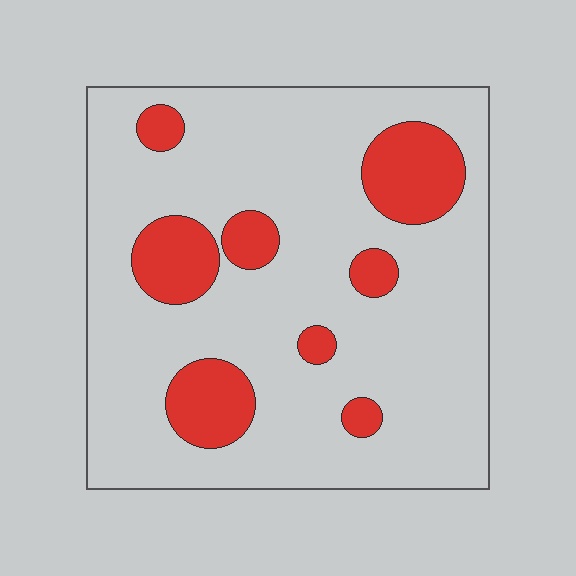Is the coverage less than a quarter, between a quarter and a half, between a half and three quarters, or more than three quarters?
Less than a quarter.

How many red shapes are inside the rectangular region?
8.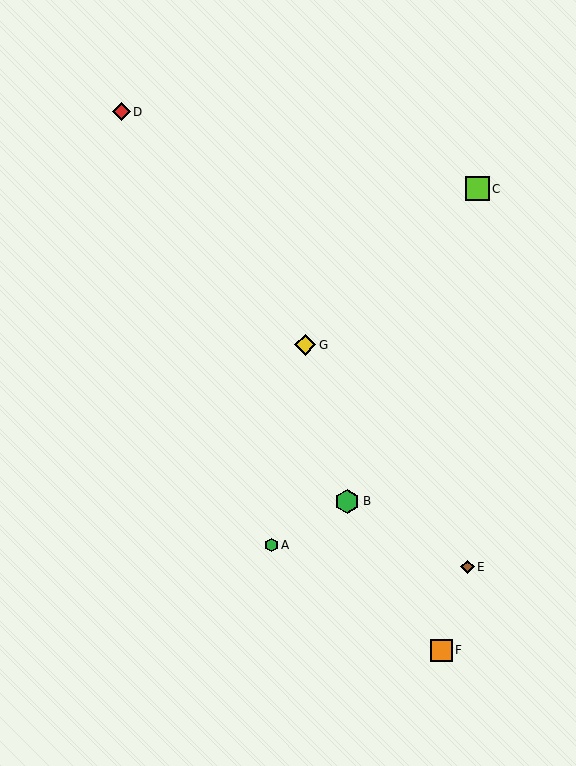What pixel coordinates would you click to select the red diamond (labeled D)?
Click at (121, 112) to select the red diamond D.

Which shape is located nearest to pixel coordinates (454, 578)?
The brown diamond (labeled E) at (468, 567) is nearest to that location.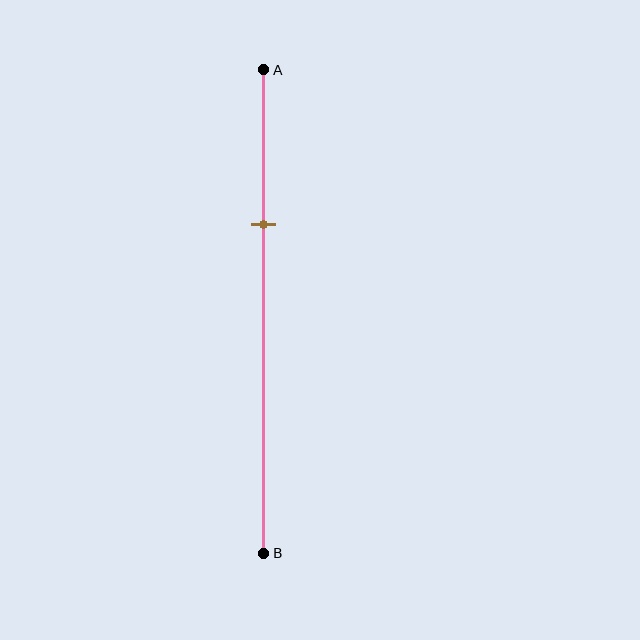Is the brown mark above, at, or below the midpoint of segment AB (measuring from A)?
The brown mark is above the midpoint of segment AB.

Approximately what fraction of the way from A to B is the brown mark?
The brown mark is approximately 30% of the way from A to B.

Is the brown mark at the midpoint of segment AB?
No, the mark is at about 30% from A, not at the 50% midpoint.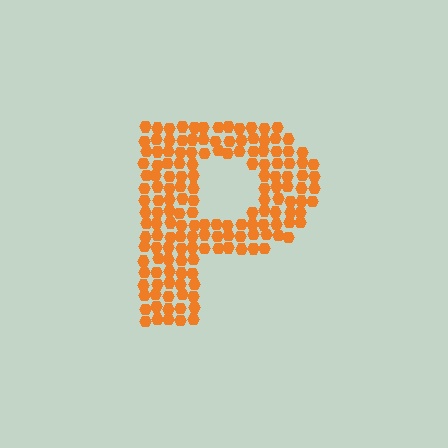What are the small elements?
The small elements are hexagons.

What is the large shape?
The large shape is the letter P.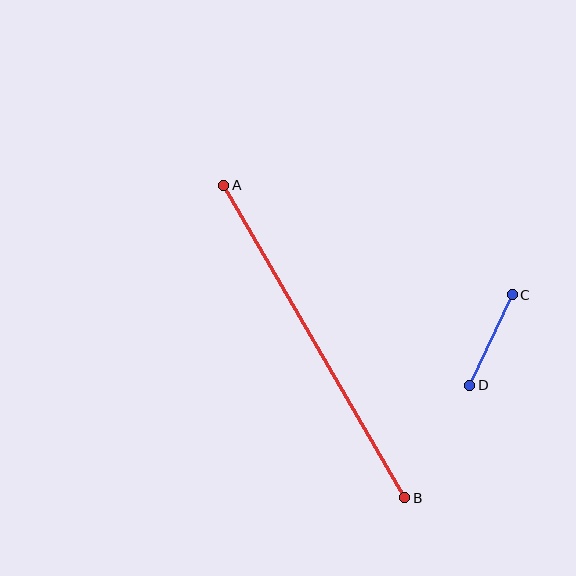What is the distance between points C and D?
The distance is approximately 100 pixels.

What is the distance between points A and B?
The distance is approximately 361 pixels.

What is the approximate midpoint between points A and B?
The midpoint is at approximately (314, 342) pixels.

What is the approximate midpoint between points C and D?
The midpoint is at approximately (491, 340) pixels.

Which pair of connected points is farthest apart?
Points A and B are farthest apart.